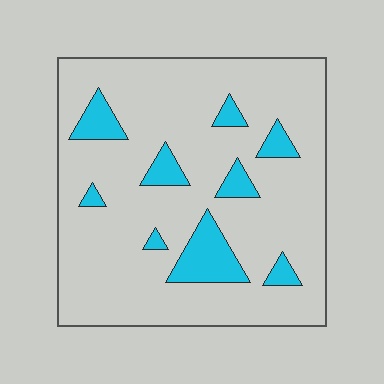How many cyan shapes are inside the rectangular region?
9.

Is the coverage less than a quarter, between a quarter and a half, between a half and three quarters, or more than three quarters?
Less than a quarter.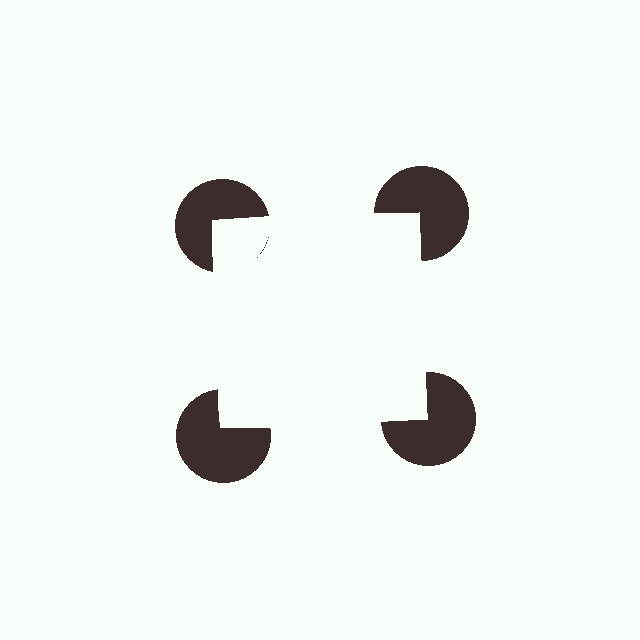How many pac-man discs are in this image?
There are 4 — one at each vertex of the illusory square.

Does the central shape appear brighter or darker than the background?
It typically appears slightly brighter than the background, even though no actual brightness change is drawn.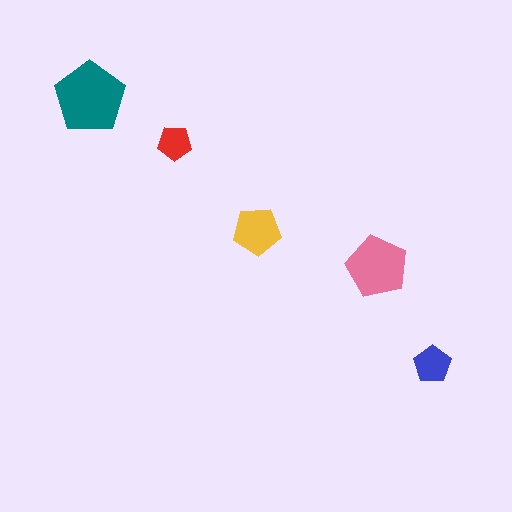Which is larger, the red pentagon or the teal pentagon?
The teal one.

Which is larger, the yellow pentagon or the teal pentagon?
The teal one.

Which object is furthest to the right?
The blue pentagon is rightmost.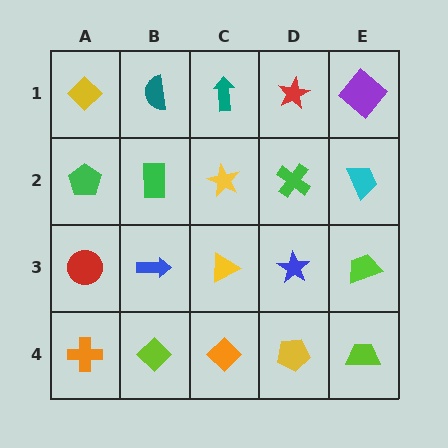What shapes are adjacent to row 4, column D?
A blue star (row 3, column D), an orange diamond (row 4, column C), a lime trapezoid (row 4, column E).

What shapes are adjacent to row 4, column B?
A blue arrow (row 3, column B), an orange cross (row 4, column A), an orange diamond (row 4, column C).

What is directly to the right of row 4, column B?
An orange diamond.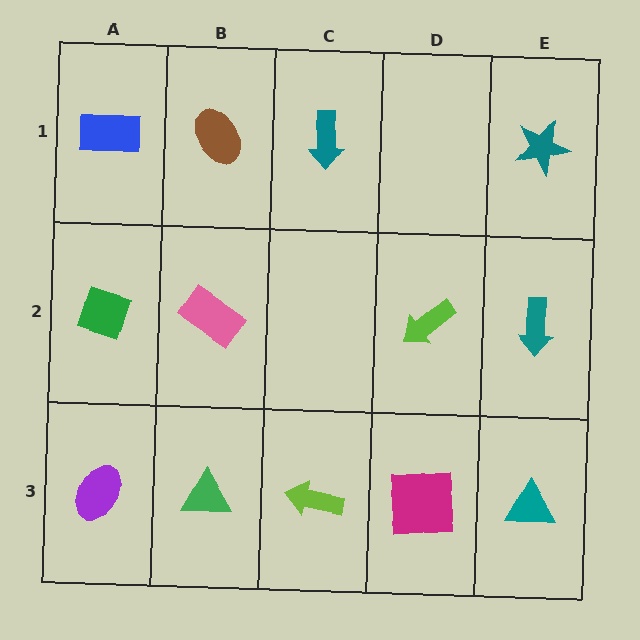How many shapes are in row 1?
4 shapes.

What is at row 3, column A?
A purple ellipse.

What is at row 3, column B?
A green triangle.